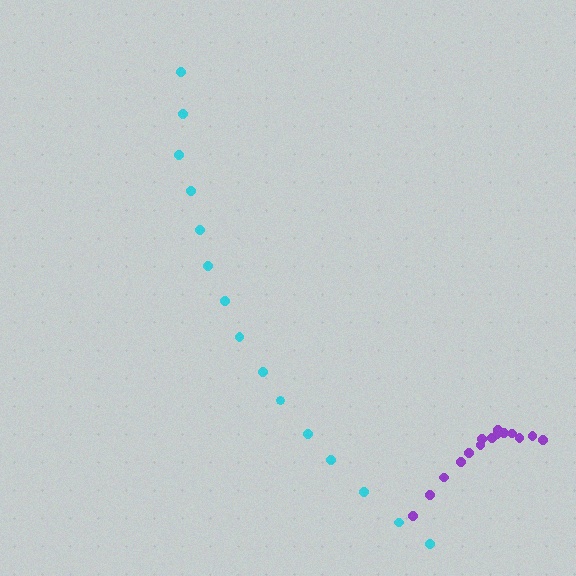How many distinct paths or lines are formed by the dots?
There are 2 distinct paths.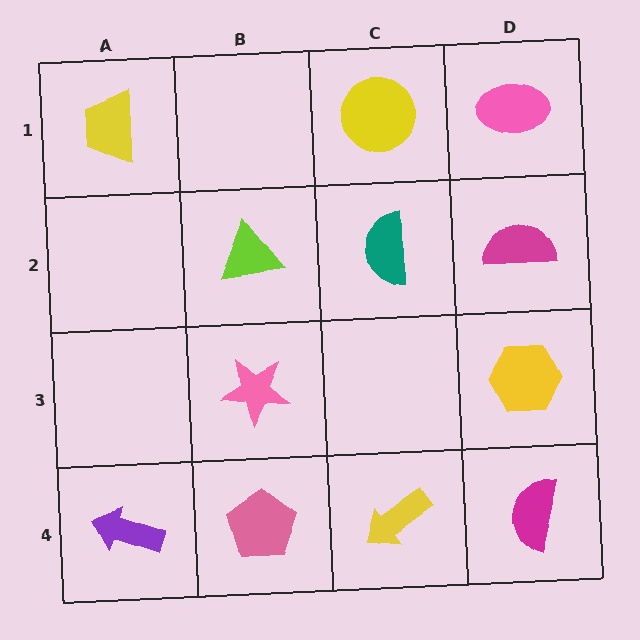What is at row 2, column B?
A lime triangle.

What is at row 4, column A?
A purple arrow.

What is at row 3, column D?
A yellow hexagon.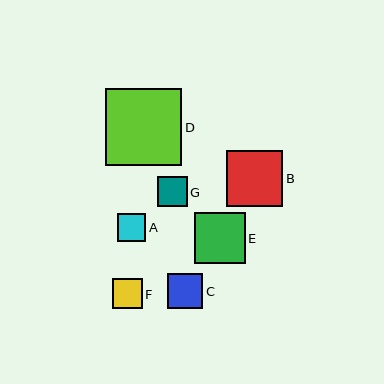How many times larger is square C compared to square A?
Square C is approximately 1.3 times the size of square A.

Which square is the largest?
Square D is the largest with a size of approximately 77 pixels.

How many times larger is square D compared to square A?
Square D is approximately 2.8 times the size of square A.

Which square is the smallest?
Square A is the smallest with a size of approximately 28 pixels.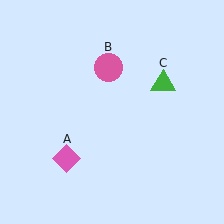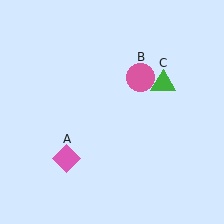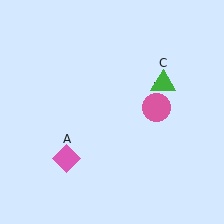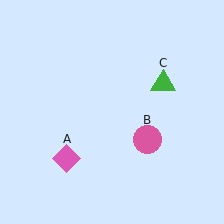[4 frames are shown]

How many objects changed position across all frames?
1 object changed position: pink circle (object B).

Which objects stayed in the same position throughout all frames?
Pink diamond (object A) and green triangle (object C) remained stationary.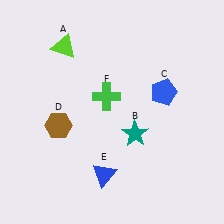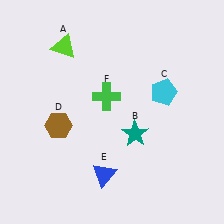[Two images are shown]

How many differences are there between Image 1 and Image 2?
There is 1 difference between the two images.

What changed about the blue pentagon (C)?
In Image 1, C is blue. In Image 2, it changed to cyan.